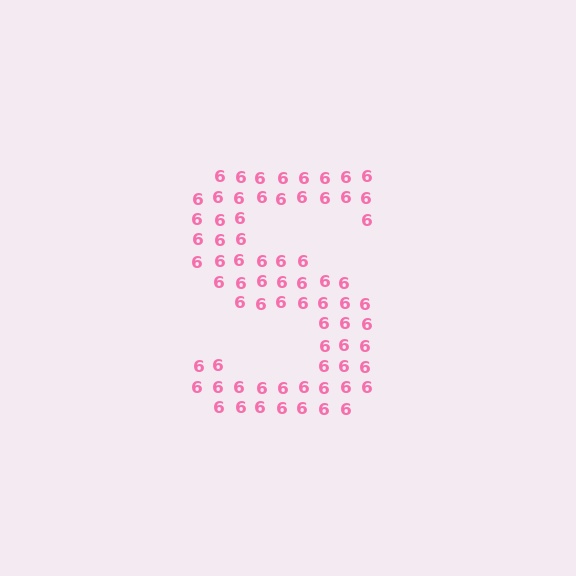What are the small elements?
The small elements are digit 6's.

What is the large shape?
The large shape is the letter S.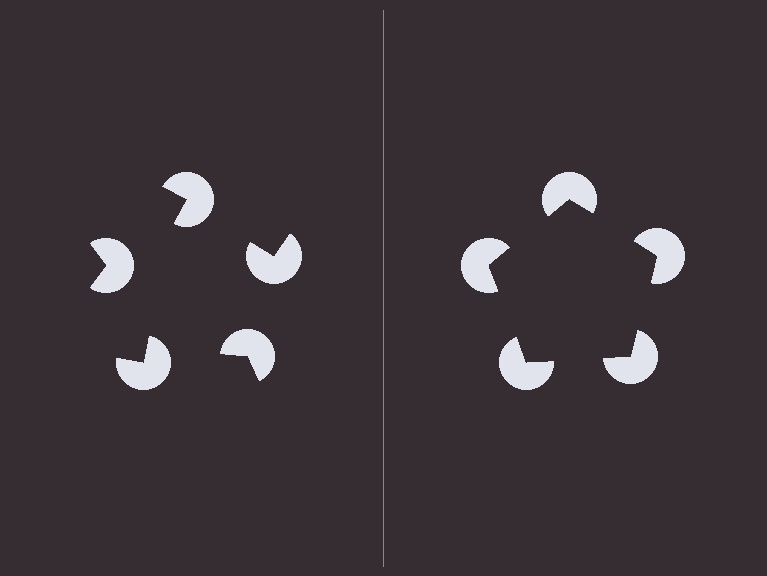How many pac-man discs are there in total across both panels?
10 — 5 on each side.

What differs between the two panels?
The pac-man discs are positioned identically on both sides; only the wedge orientations differ. On the right they align to a pentagon; on the left they are misaligned.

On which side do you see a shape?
An illusory pentagon appears on the right side. On the left side the wedge cuts are rotated, so no coherent shape forms.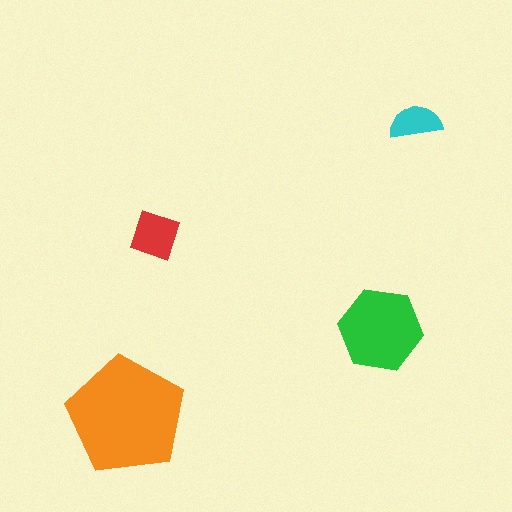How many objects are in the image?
There are 4 objects in the image.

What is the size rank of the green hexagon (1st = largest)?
2nd.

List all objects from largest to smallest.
The orange pentagon, the green hexagon, the red square, the cyan semicircle.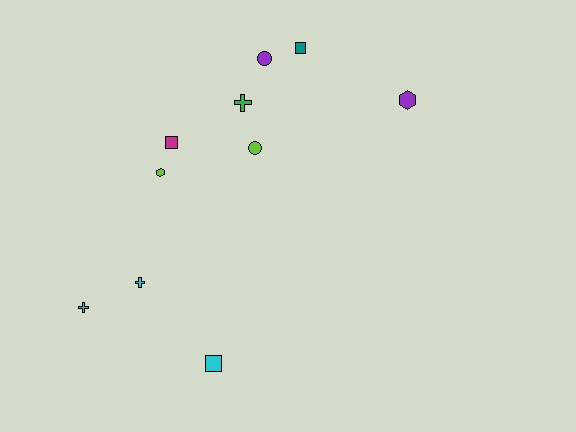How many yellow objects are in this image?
There are no yellow objects.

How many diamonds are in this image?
There are no diamonds.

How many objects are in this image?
There are 10 objects.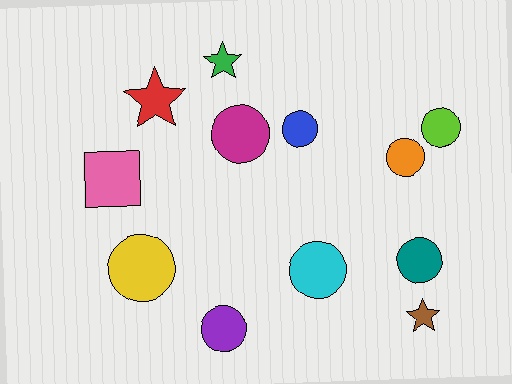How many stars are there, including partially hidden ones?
There are 3 stars.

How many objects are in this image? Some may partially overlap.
There are 12 objects.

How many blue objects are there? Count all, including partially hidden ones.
There is 1 blue object.